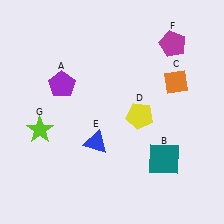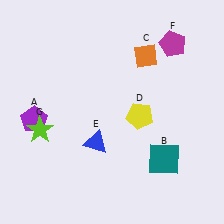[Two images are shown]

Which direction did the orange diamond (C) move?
The orange diamond (C) moved left.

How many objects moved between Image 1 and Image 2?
2 objects moved between the two images.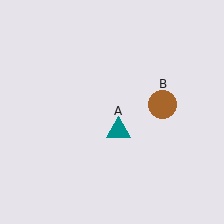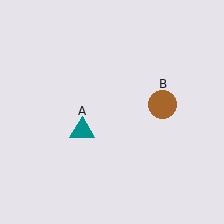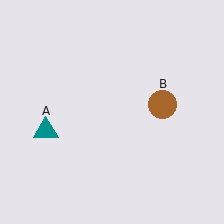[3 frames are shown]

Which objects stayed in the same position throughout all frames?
Brown circle (object B) remained stationary.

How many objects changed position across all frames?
1 object changed position: teal triangle (object A).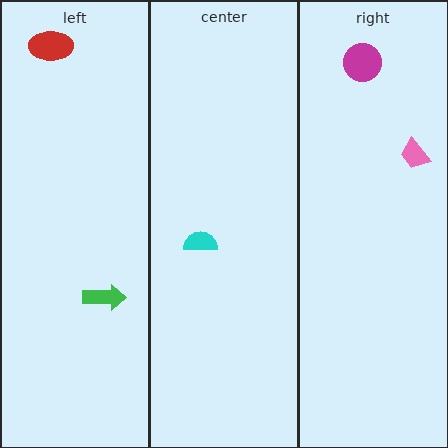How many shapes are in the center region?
1.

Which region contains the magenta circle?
The right region.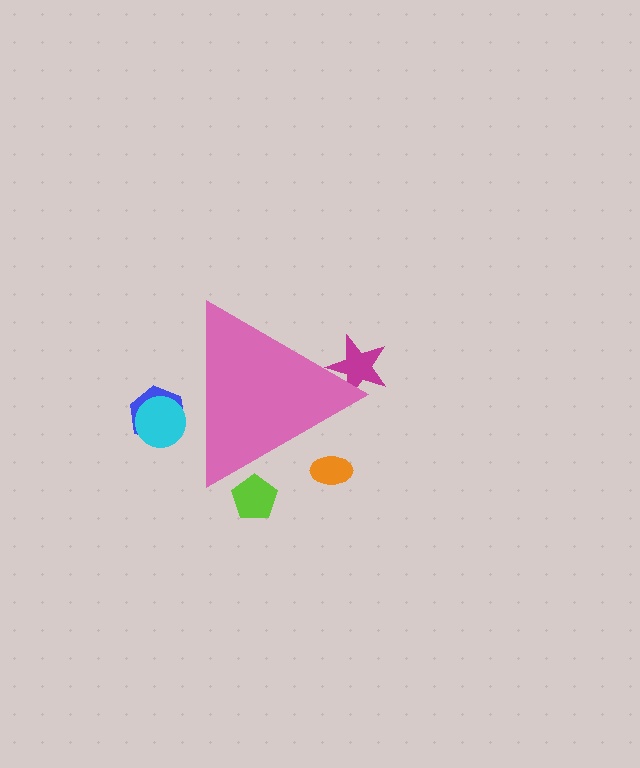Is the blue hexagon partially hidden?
Yes, the blue hexagon is partially hidden behind the pink triangle.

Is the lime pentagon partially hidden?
Yes, the lime pentagon is partially hidden behind the pink triangle.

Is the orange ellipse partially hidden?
Yes, the orange ellipse is partially hidden behind the pink triangle.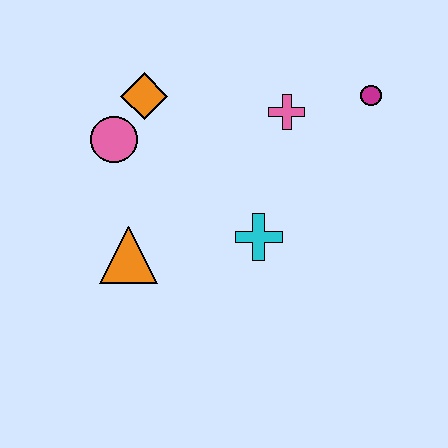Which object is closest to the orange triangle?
The pink circle is closest to the orange triangle.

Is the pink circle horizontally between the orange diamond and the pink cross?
No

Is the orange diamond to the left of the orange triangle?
No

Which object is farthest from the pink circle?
The magenta circle is farthest from the pink circle.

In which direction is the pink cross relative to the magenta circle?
The pink cross is to the left of the magenta circle.